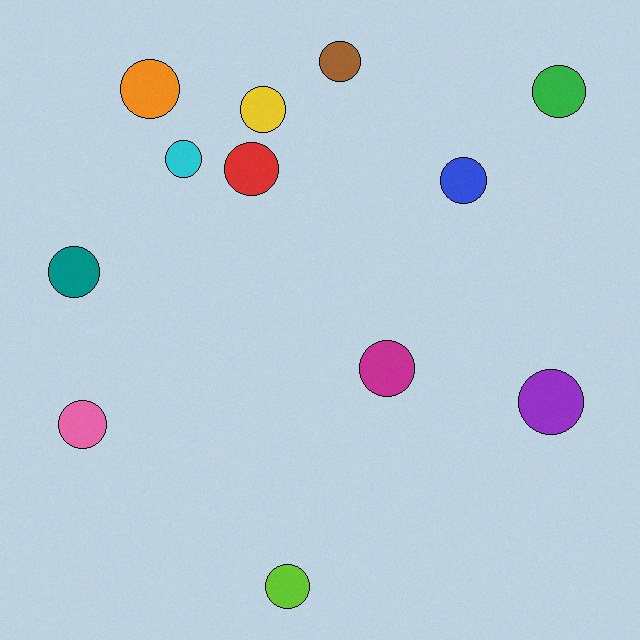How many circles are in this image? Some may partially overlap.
There are 12 circles.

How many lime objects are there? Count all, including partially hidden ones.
There is 1 lime object.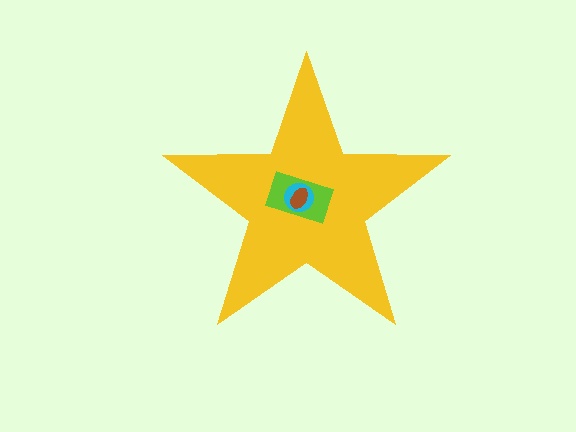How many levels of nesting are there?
4.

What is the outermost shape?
The yellow star.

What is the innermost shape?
The brown ellipse.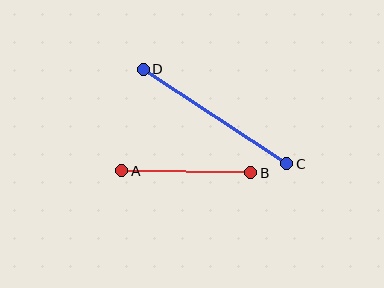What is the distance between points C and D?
The distance is approximately 172 pixels.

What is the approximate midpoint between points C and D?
The midpoint is at approximately (215, 117) pixels.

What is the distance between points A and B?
The distance is approximately 129 pixels.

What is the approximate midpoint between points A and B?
The midpoint is at approximately (186, 172) pixels.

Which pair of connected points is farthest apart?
Points C and D are farthest apart.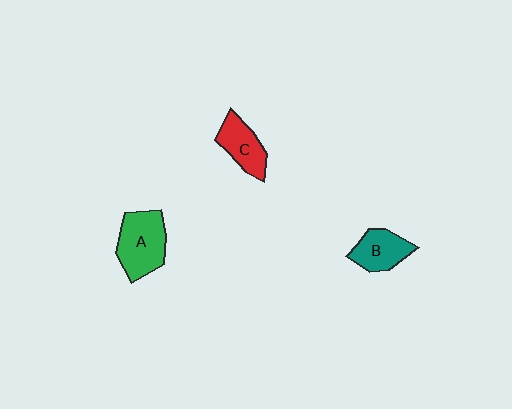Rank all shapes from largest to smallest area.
From largest to smallest: A (green), C (red), B (teal).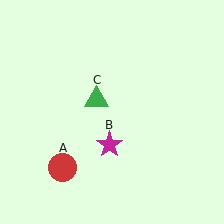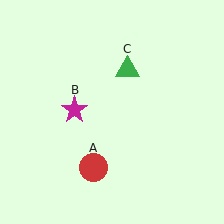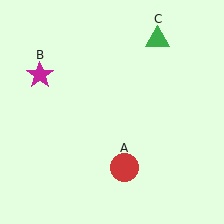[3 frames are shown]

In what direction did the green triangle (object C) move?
The green triangle (object C) moved up and to the right.